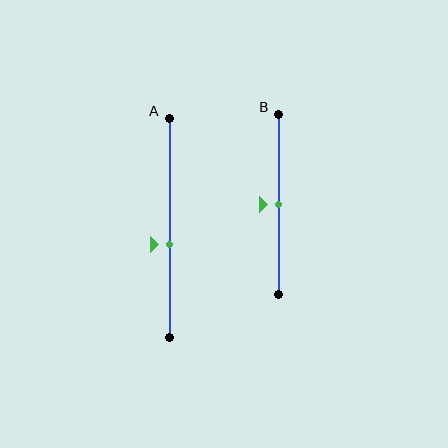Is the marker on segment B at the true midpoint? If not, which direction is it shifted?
Yes, the marker on segment B is at the true midpoint.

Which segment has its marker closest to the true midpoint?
Segment B has its marker closest to the true midpoint.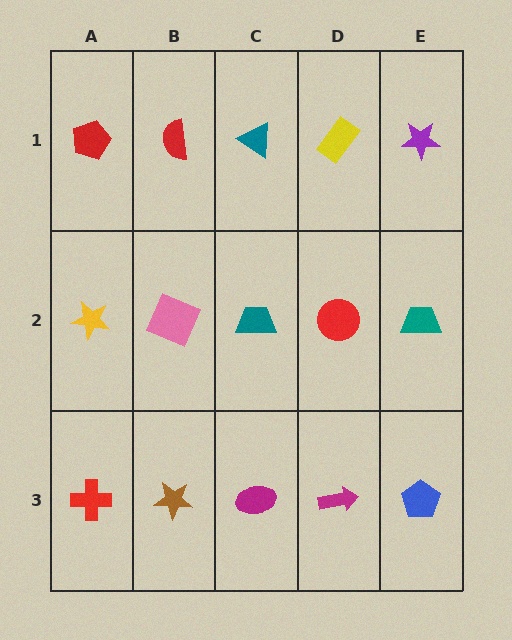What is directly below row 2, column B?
A brown star.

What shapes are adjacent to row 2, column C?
A teal triangle (row 1, column C), a magenta ellipse (row 3, column C), a pink square (row 2, column B), a red circle (row 2, column D).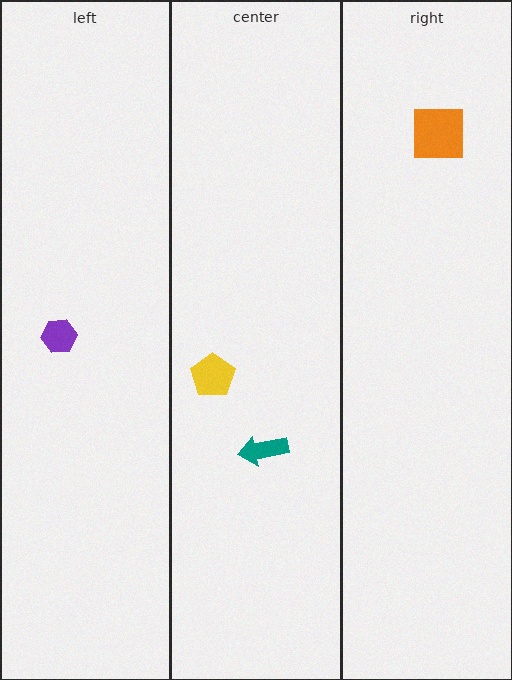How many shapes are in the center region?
2.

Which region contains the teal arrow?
The center region.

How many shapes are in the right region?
1.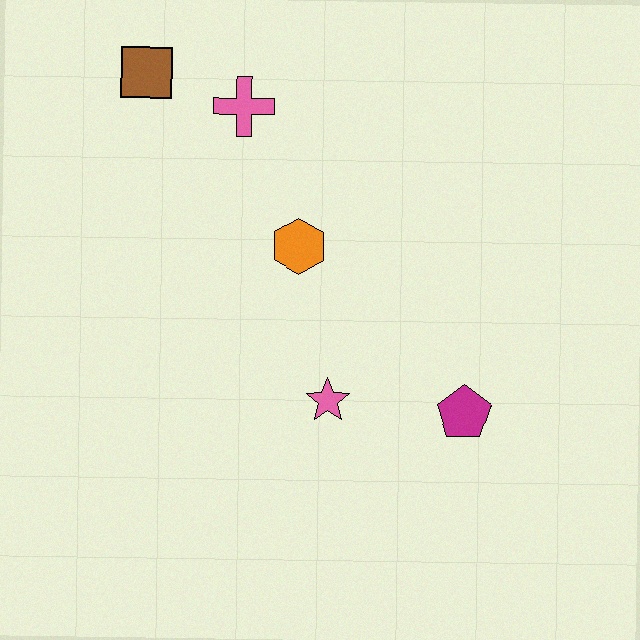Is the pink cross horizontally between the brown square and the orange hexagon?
Yes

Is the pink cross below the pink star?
No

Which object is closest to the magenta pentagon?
The pink star is closest to the magenta pentagon.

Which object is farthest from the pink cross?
The magenta pentagon is farthest from the pink cross.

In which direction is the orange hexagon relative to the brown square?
The orange hexagon is below the brown square.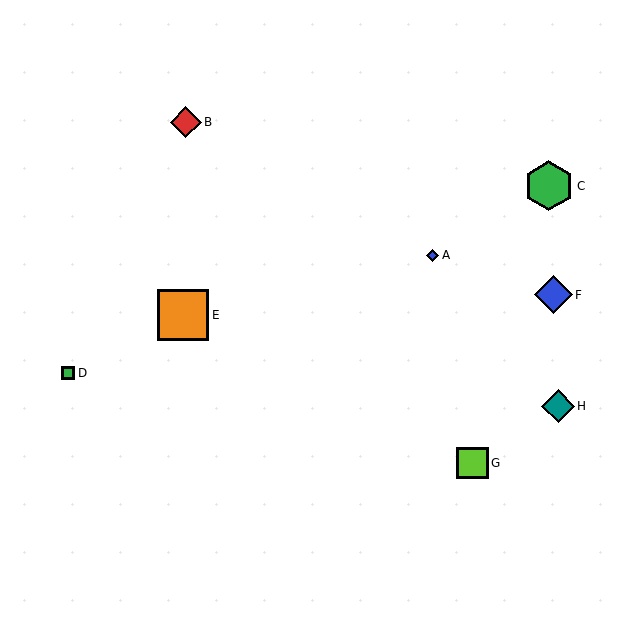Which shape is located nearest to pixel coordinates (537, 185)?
The green hexagon (labeled C) at (549, 186) is nearest to that location.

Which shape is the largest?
The orange square (labeled E) is the largest.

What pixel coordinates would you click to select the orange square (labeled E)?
Click at (183, 315) to select the orange square E.